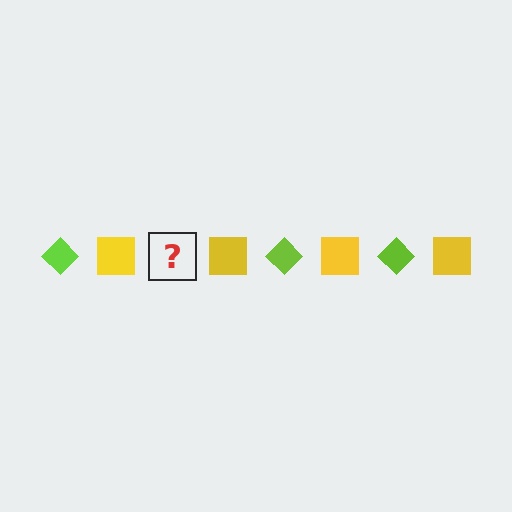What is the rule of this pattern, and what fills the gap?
The rule is that the pattern alternates between lime diamond and yellow square. The gap should be filled with a lime diamond.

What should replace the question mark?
The question mark should be replaced with a lime diamond.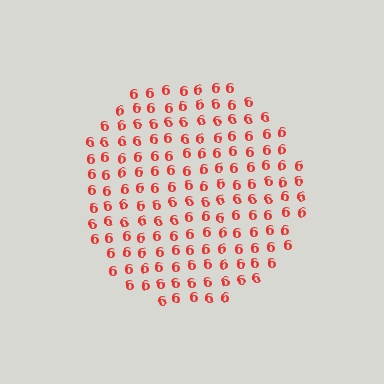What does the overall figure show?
The overall figure shows a circle.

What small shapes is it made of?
It is made of small digit 6's.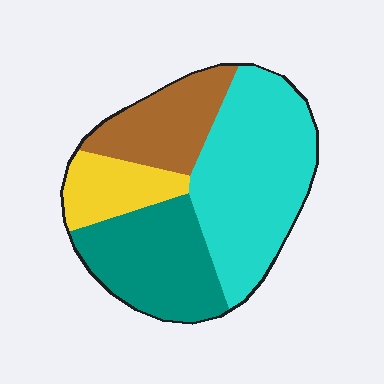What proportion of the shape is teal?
Teal takes up between a quarter and a half of the shape.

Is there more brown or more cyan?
Cyan.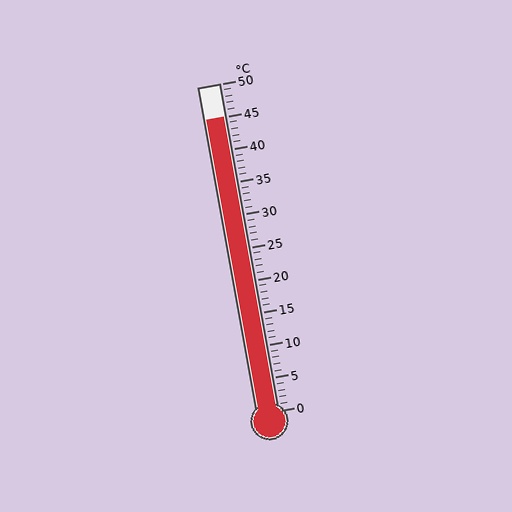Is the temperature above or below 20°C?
The temperature is above 20°C.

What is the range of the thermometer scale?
The thermometer scale ranges from 0°C to 50°C.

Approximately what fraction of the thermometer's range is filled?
The thermometer is filled to approximately 90% of its range.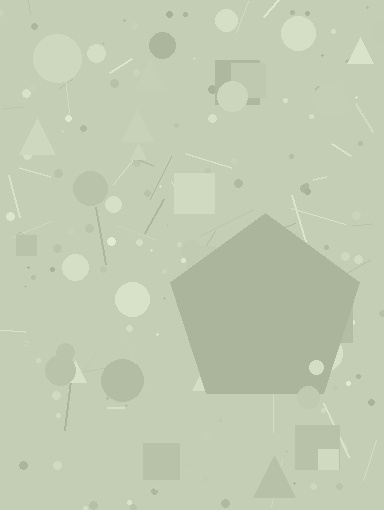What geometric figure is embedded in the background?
A pentagon is embedded in the background.